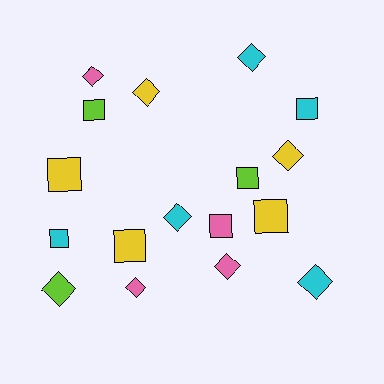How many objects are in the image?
There are 17 objects.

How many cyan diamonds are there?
There are 3 cyan diamonds.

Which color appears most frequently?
Cyan, with 5 objects.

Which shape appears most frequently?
Diamond, with 9 objects.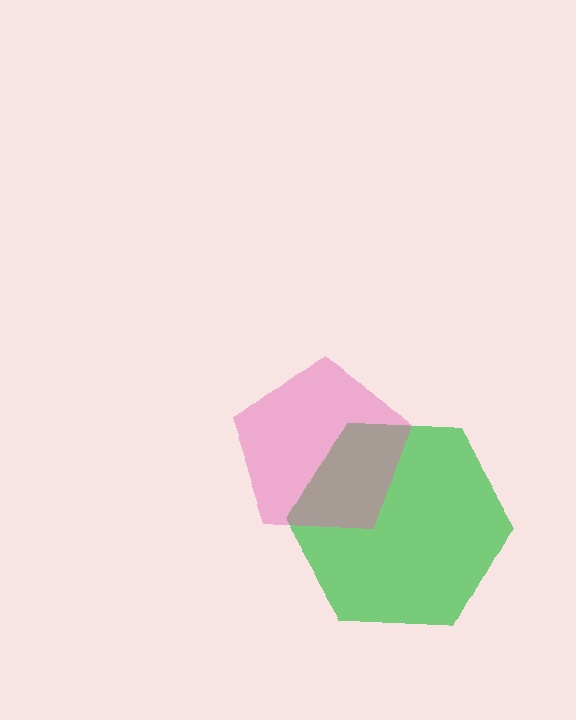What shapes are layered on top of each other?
The layered shapes are: a green hexagon, a pink pentagon.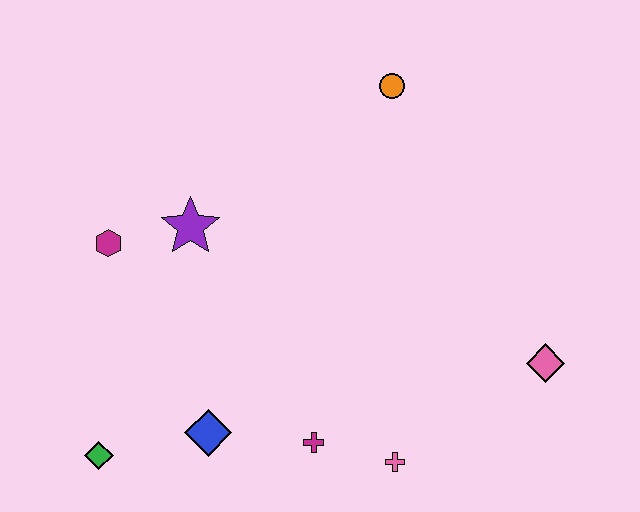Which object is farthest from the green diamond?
The orange circle is farthest from the green diamond.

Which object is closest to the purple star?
The magenta hexagon is closest to the purple star.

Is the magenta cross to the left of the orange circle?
Yes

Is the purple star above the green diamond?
Yes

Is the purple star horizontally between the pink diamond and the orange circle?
No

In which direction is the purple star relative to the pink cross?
The purple star is above the pink cross.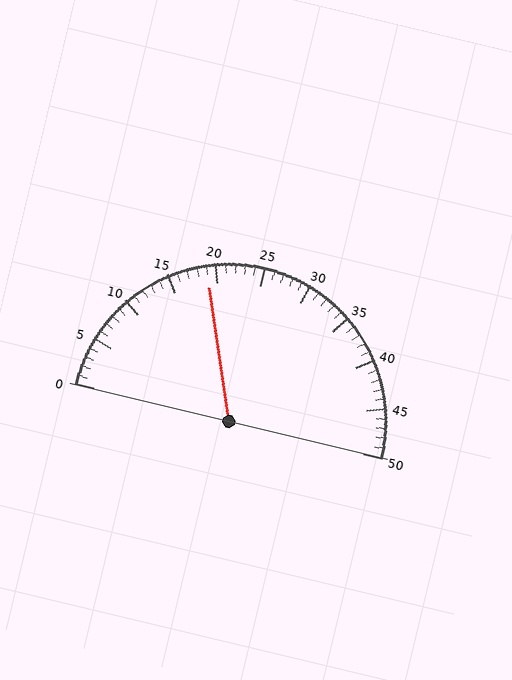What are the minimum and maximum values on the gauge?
The gauge ranges from 0 to 50.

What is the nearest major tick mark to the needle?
The nearest major tick mark is 20.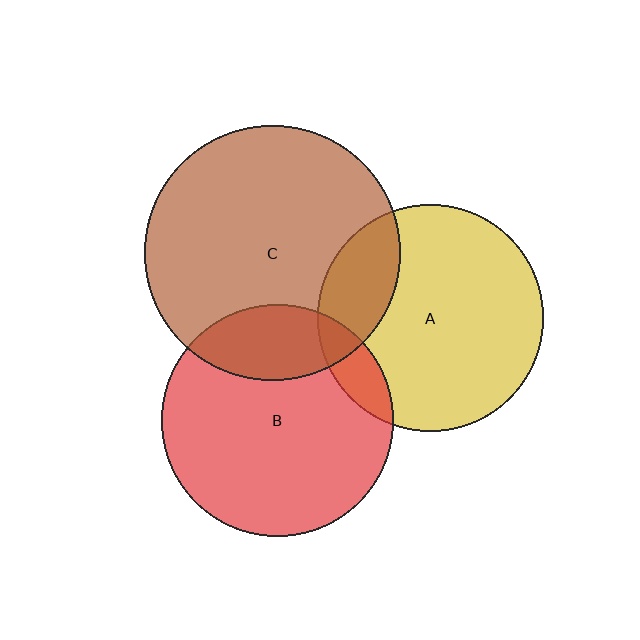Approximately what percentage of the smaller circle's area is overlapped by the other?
Approximately 20%.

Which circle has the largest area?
Circle C (brown).